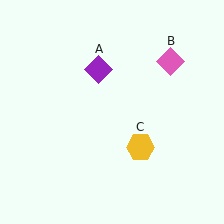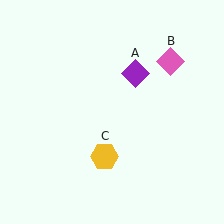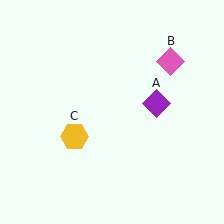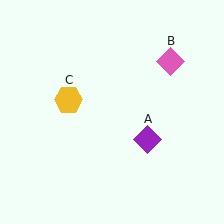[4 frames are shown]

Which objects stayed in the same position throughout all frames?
Pink diamond (object B) remained stationary.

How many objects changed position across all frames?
2 objects changed position: purple diamond (object A), yellow hexagon (object C).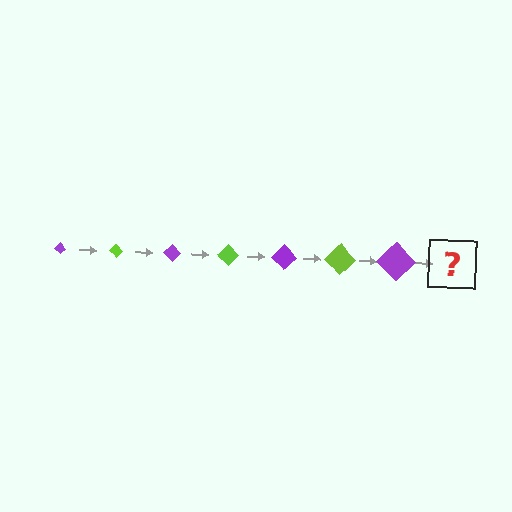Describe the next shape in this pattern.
It should be a lime diamond, larger than the previous one.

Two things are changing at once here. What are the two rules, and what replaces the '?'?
The two rules are that the diamond grows larger each step and the color cycles through purple and lime. The '?' should be a lime diamond, larger than the previous one.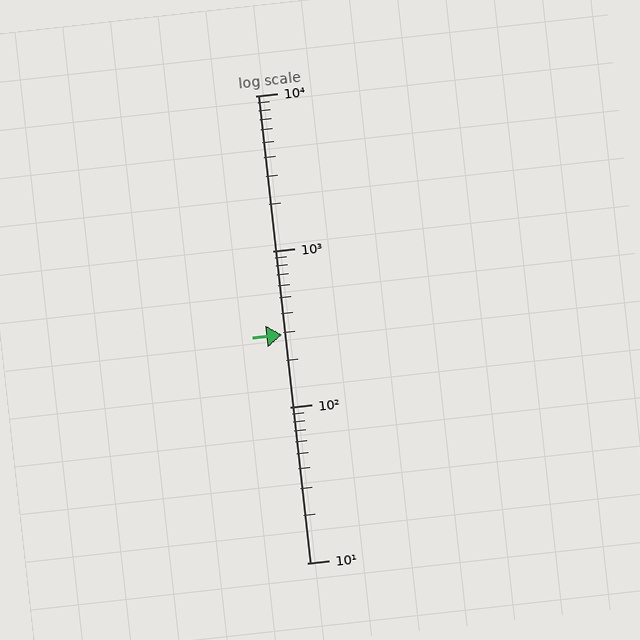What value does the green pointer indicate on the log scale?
The pointer indicates approximately 290.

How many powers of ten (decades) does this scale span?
The scale spans 3 decades, from 10 to 10000.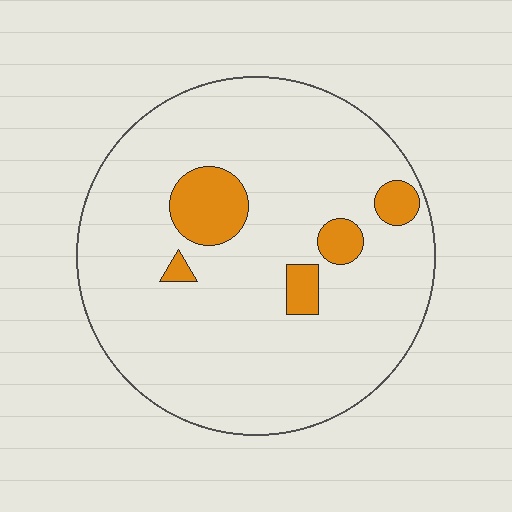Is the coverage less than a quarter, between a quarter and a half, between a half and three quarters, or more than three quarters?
Less than a quarter.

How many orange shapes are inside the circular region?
5.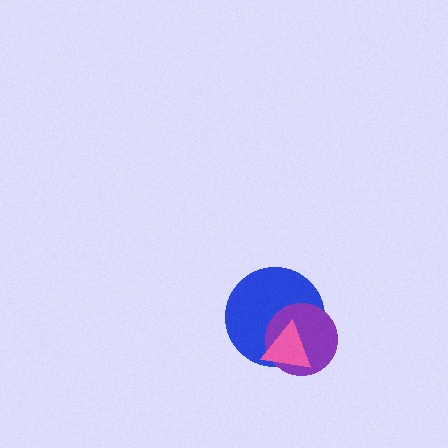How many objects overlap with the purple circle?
2 objects overlap with the purple circle.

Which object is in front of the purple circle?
The pink triangle is in front of the purple circle.